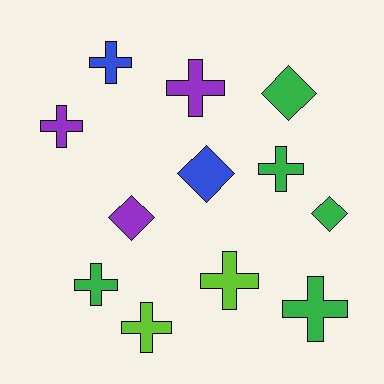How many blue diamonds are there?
There is 1 blue diamond.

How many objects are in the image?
There are 12 objects.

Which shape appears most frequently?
Cross, with 8 objects.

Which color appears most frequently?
Green, with 5 objects.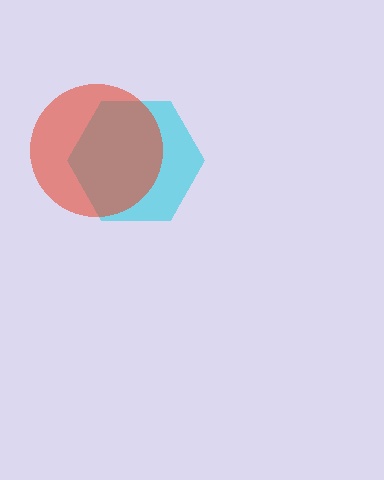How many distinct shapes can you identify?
There are 2 distinct shapes: a cyan hexagon, a red circle.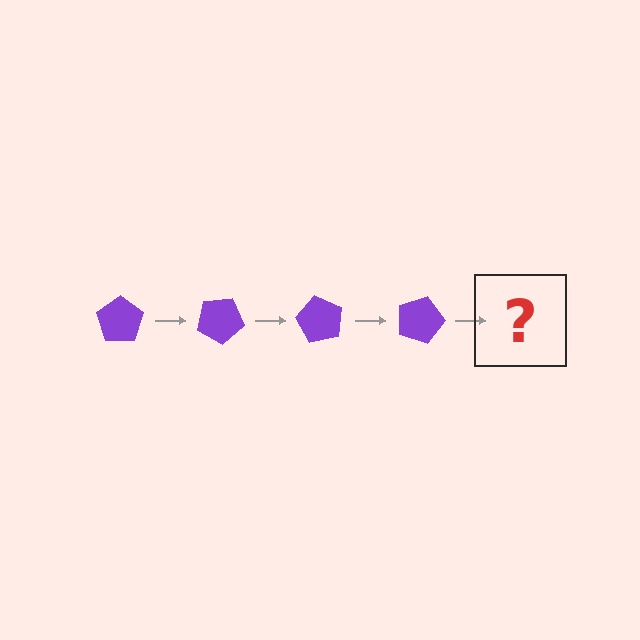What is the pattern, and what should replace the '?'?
The pattern is that the pentagon rotates 30 degrees each step. The '?' should be a purple pentagon rotated 120 degrees.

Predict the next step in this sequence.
The next step is a purple pentagon rotated 120 degrees.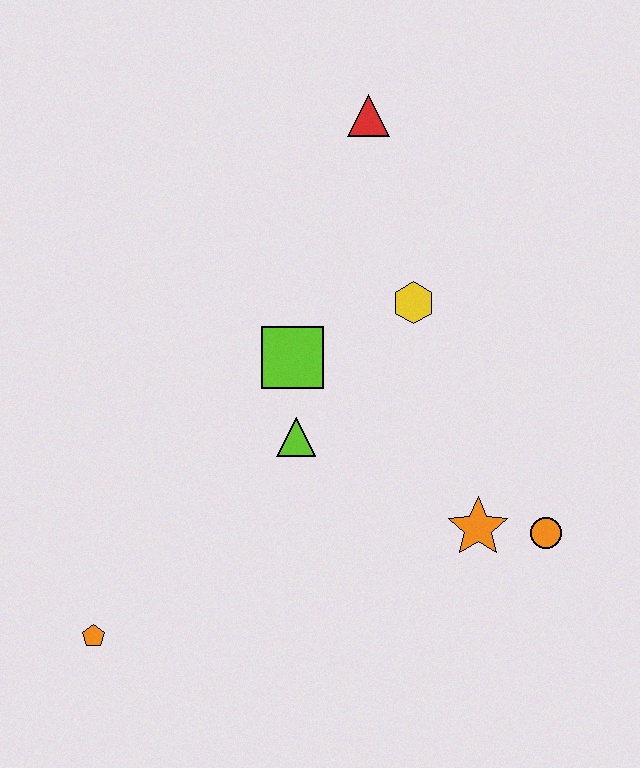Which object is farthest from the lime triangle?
The red triangle is farthest from the lime triangle.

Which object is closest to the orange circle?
The orange star is closest to the orange circle.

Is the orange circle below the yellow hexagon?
Yes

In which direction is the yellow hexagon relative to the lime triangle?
The yellow hexagon is above the lime triangle.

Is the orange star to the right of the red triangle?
Yes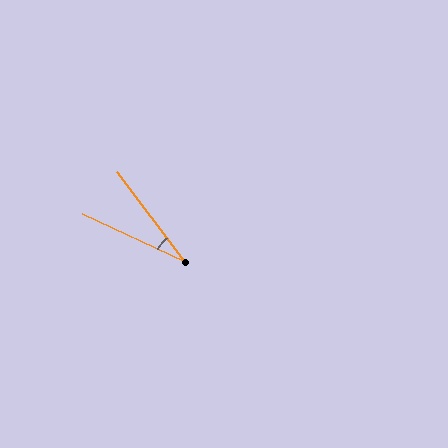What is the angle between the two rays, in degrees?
Approximately 28 degrees.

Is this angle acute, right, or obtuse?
It is acute.